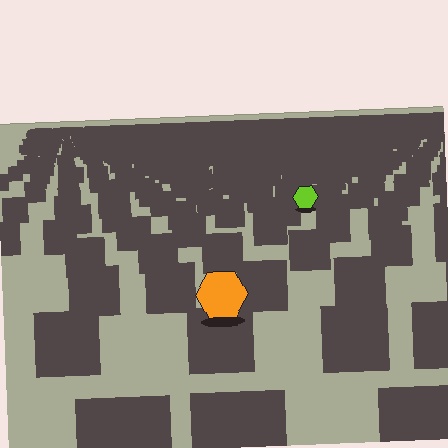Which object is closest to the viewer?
The orange hexagon is closest. The texture marks near it are larger and more spread out.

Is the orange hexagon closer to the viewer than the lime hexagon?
Yes. The orange hexagon is closer — you can tell from the texture gradient: the ground texture is coarser near it.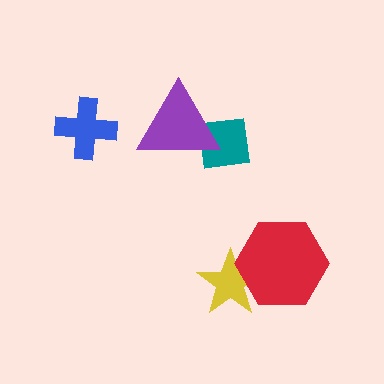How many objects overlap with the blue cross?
0 objects overlap with the blue cross.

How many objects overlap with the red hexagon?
1 object overlaps with the red hexagon.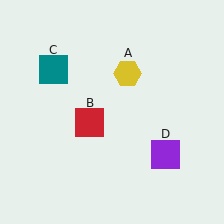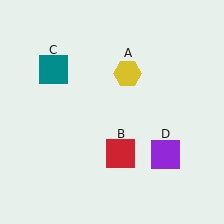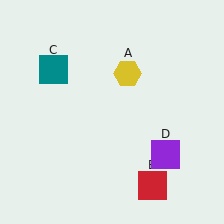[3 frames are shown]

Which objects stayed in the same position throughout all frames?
Yellow hexagon (object A) and teal square (object C) and purple square (object D) remained stationary.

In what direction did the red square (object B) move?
The red square (object B) moved down and to the right.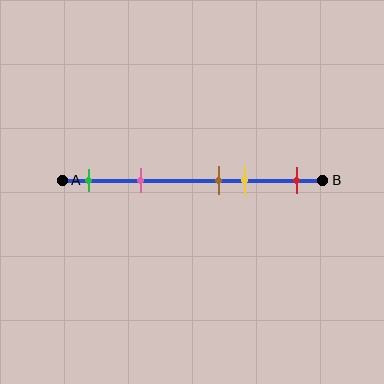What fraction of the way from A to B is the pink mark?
The pink mark is approximately 30% (0.3) of the way from A to B.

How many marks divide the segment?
There are 5 marks dividing the segment.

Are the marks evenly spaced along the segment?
No, the marks are not evenly spaced.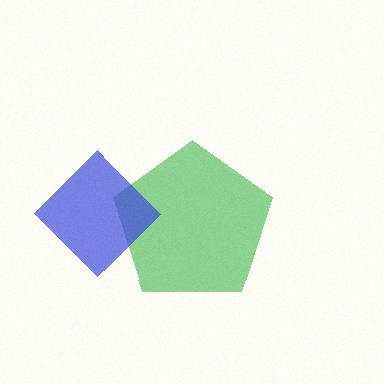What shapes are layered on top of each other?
The layered shapes are: a green pentagon, a blue diamond.